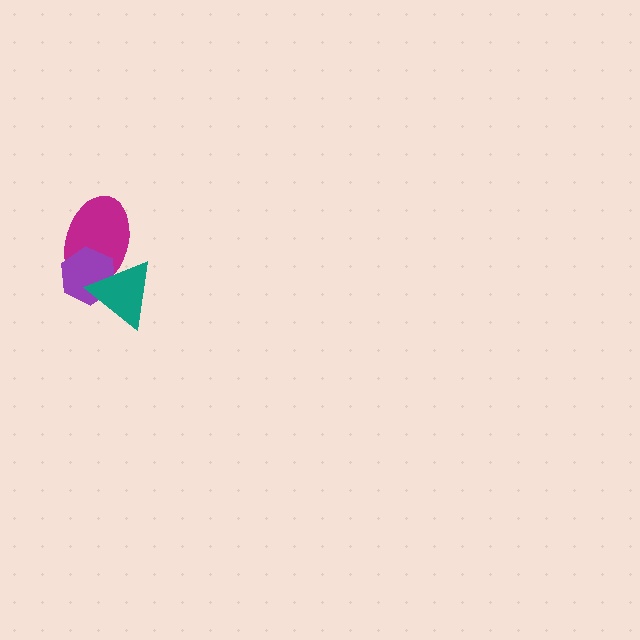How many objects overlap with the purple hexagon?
2 objects overlap with the purple hexagon.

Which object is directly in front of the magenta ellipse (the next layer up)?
The purple hexagon is directly in front of the magenta ellipse.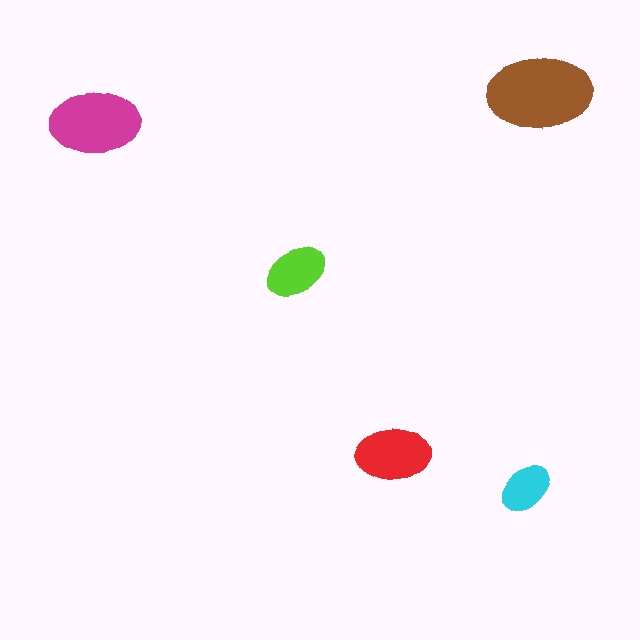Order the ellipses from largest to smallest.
the brown one, the magenta one, the red one, the lime one, the cyan one.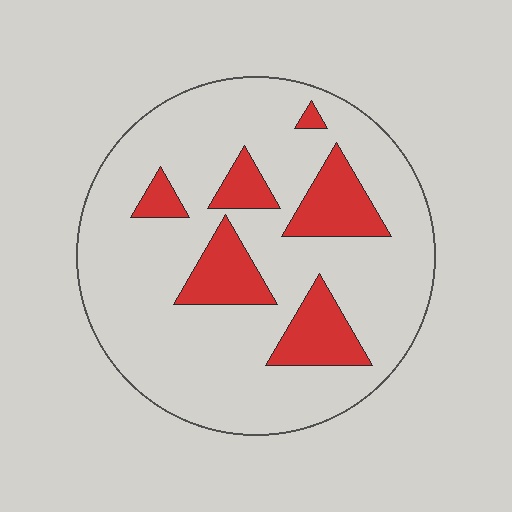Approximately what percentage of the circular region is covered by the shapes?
Approximately 20%.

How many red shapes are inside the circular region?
6.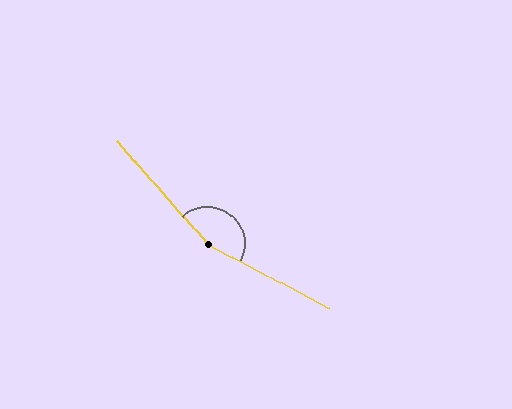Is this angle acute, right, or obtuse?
It is obtuse.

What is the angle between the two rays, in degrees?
Approximately 159 degrees.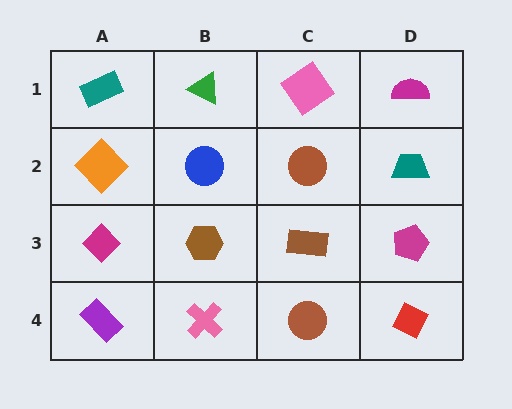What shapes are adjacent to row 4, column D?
A magenta pentagon (row 3, column D), a brown circle (row 4, column C).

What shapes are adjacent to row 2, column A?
A teal rectangle (row 1, column A), a magenta diamond (row 3, column A), a blue circle (row 2, column B).